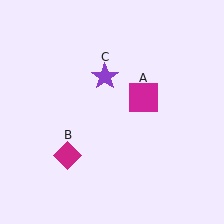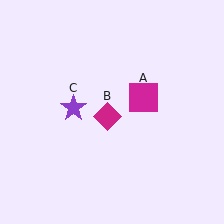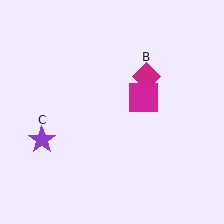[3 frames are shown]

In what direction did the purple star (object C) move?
The purple star (object C) moved down and to the left.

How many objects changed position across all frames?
2 objects changed position: magenta diamond (object B), purple star (object C).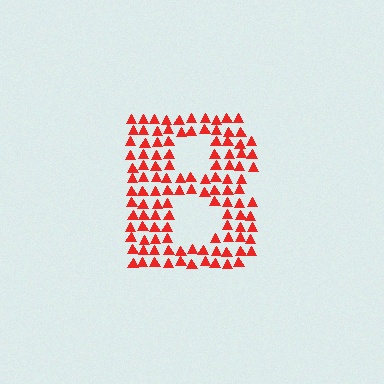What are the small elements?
The small elements are triangles.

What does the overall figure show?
The overall figure shows the letter B.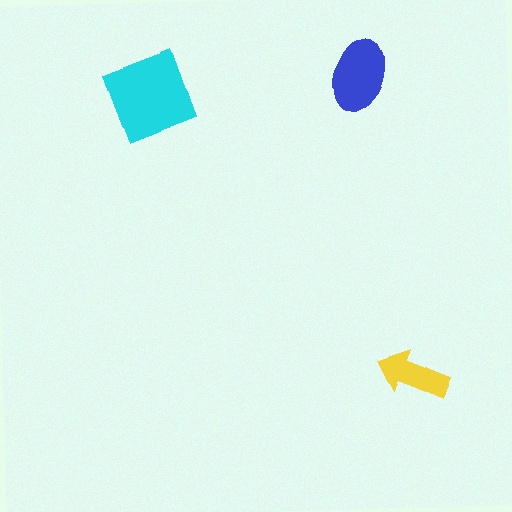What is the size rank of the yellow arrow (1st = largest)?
3rd.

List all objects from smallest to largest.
The yellow arrow, the blue ellipse, the cyan square.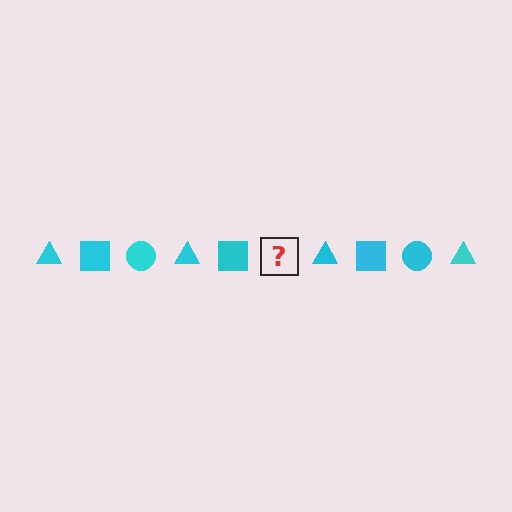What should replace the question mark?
The question mark should be replaced with a cyan circle.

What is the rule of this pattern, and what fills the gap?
The rule is that the pattern cycles through triangle, square, circle shapes in cyan. The gap should be filled with a cyan circle.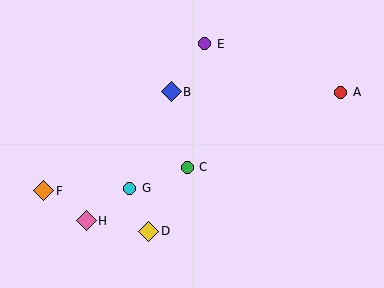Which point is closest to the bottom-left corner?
Point F is closest to the bottom-left corner.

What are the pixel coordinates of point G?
Point G is at (130, 188).